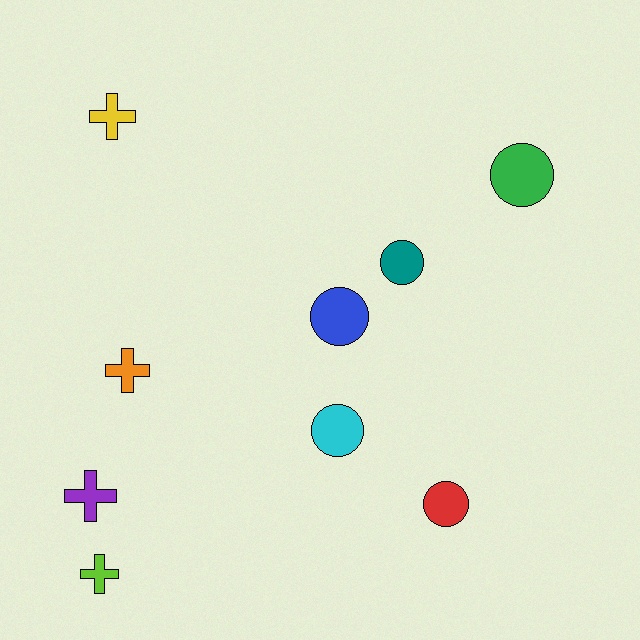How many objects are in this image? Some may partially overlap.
There are 9 objects.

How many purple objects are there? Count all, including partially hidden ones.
There is 1 purple object.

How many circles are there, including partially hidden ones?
There are 5 circles.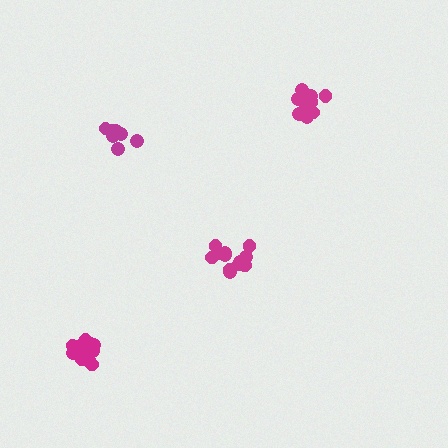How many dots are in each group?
Group 1: 12 dots, Group 2: 7 dots, Group 3: 10 dots, Group 4: 12 dots (41 total).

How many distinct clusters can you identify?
There are 4 distinct clusters.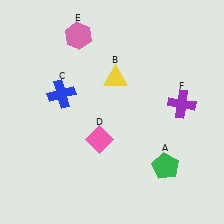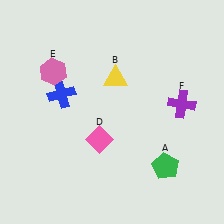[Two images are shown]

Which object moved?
The pink hexagon (E) moved down.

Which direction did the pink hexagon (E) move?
The pink hexagon (E) moved down.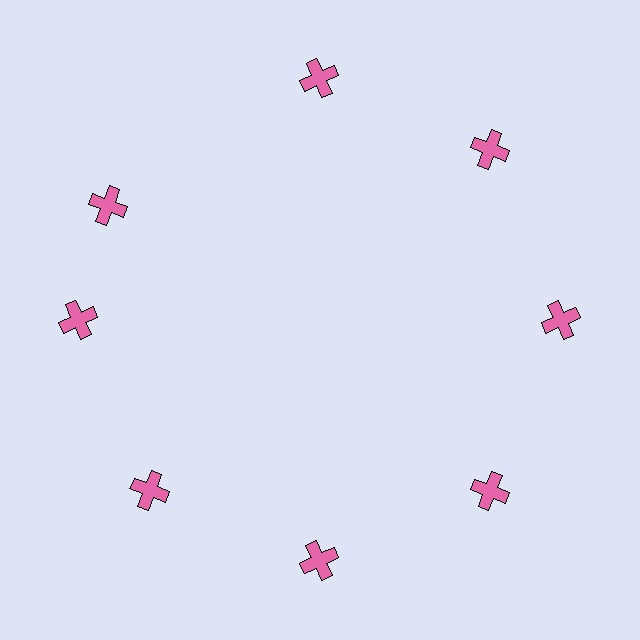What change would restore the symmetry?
The symmetry would be restored by rotating it back into even spacing with its neighbors so that all 8 crosses sit at equal angles and equal distance from the center.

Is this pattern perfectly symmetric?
No. The 8 pink crosses are arranged in a ring, but one element near the 10 o'clock position is rotated out of alignment along the ring, breaking the 8-fold rotational symmetry.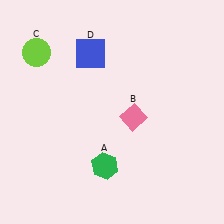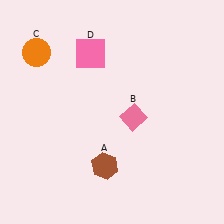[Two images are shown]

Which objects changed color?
A changed from green to brown. C changed from lime to orange. D changed from blue to pink.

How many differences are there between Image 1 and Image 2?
There are 3 differences between the two images.